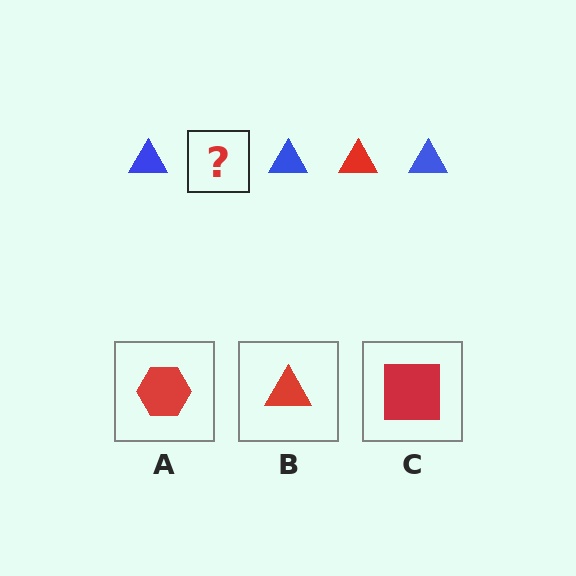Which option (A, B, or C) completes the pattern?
B.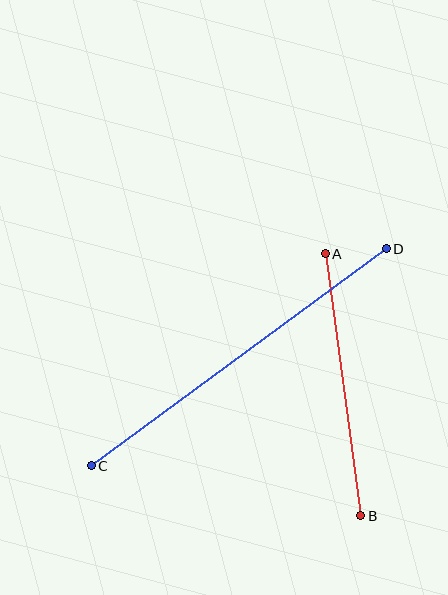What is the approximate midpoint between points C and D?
The midpoint is at approximately (239, 357) pixels.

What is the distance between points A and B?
The distance is approximately 265 pixels.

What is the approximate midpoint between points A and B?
The midpoint is at approximately (343, 385) pixels.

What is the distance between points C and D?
The distance is approximately 366 pixels.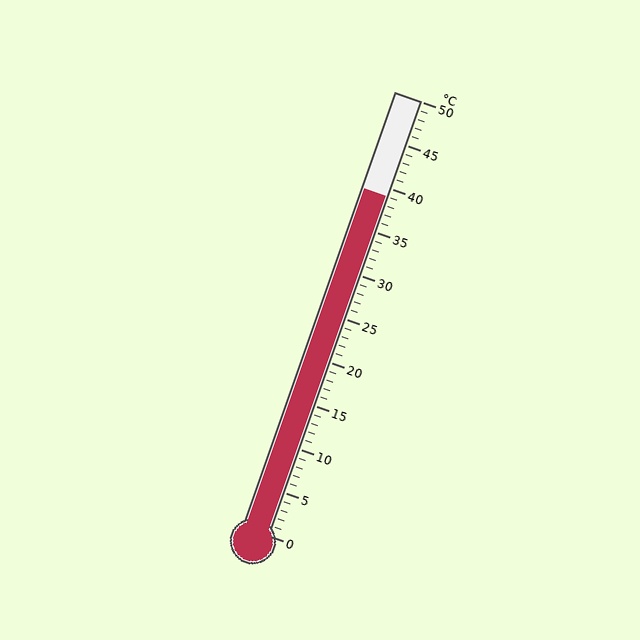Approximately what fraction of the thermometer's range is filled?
The thermometer is filled to approximately 80% of its range.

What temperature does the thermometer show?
The thermometer shows approximately 39°C.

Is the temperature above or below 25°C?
The temperature is above 25°C.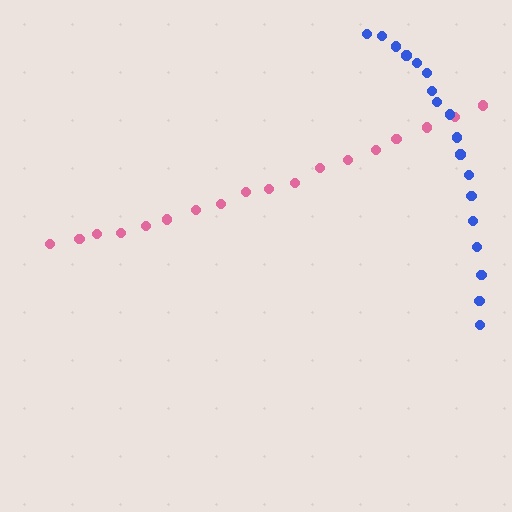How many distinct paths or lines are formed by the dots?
There are 2 distinct paths.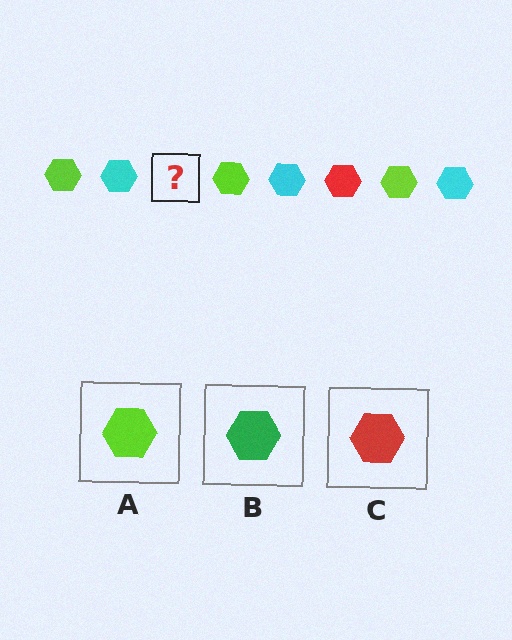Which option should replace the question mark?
Option C.